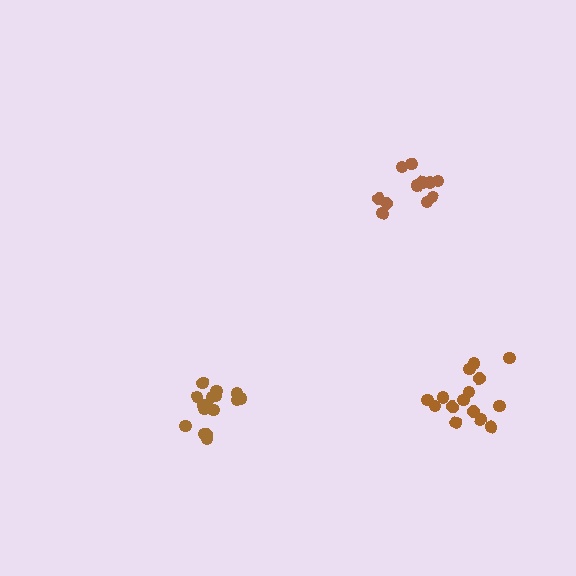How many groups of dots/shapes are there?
There are 3 groups.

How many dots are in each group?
Group 1: 11 dots, Group 2: 16 dots, Group 3: 15 dots (42 total).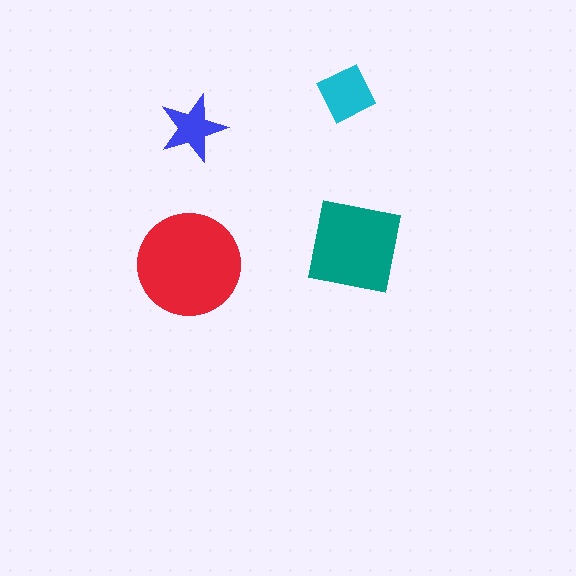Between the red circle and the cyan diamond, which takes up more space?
The red circle.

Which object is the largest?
The red circle.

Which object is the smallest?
The blue star.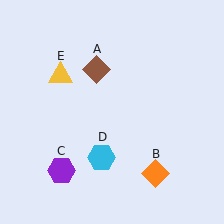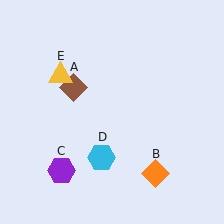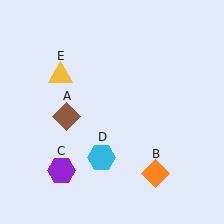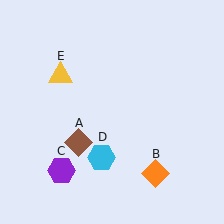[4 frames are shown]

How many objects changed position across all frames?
1 object changed position: brown diamond (object A).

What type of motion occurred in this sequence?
The brown diamond (object A) rotated counterclockwise around the center of the scene.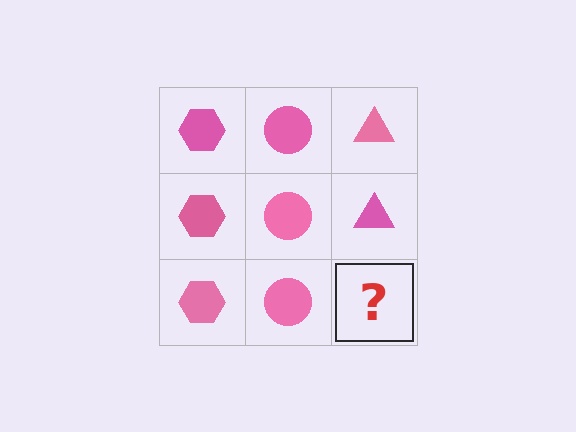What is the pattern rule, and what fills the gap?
The rule is that each column has a consistent shape. The gap should be filled with a pink triangle.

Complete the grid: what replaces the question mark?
The question mark should be replaced with a pink triangle.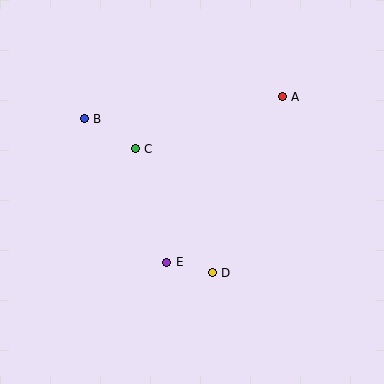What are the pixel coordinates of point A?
Point A is at (282, 97).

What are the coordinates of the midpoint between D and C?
The midpoint between D and C is at (174, 211).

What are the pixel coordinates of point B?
Point B is at (84, 119).